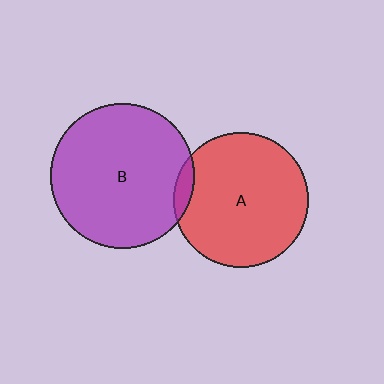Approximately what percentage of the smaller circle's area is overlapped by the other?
Approximately 5%.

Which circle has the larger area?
Circle B (purple).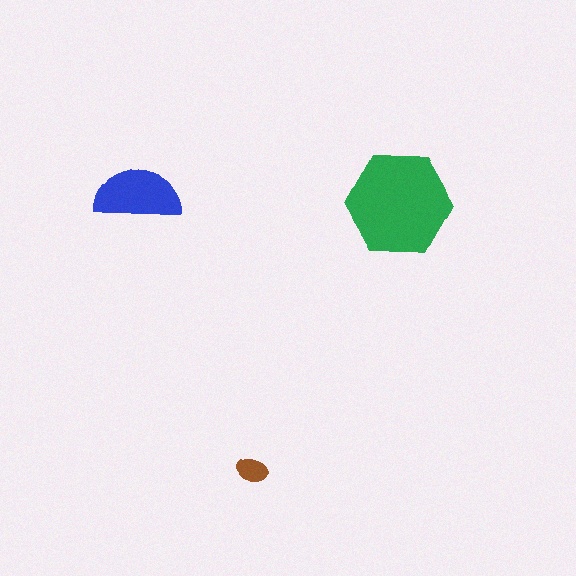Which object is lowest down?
The brown ellipse is bottommost.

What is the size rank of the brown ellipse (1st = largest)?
3rd.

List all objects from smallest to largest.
The brown ellipse, the blue semicircle, the green hexagon.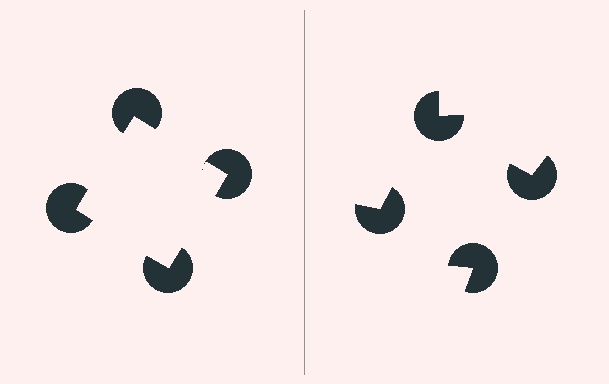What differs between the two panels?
The pac-man discs are positioned identically on both sides; only the wedge orientations differ. On the left they align to a square; on the right they are misaligned.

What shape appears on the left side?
An illusory square.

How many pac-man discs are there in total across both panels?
8 — 4 on each side.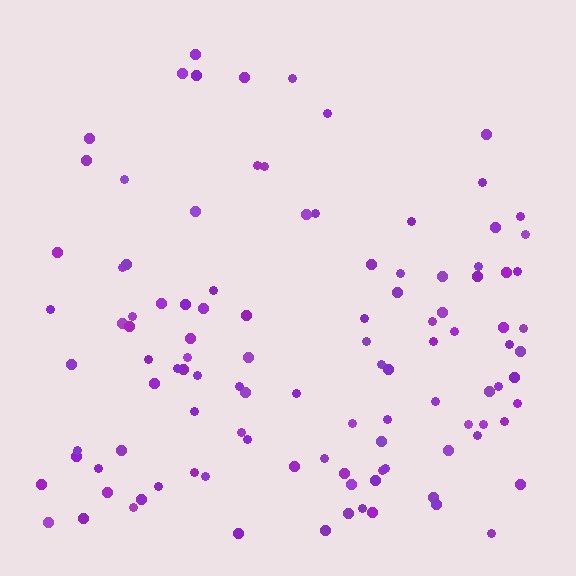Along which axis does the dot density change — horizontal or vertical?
Vertical.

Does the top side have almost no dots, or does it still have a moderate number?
Still a moderate number, just noticeably fewer than the bottom.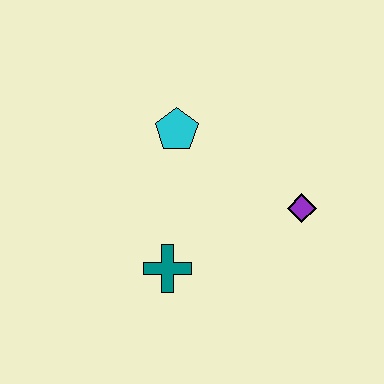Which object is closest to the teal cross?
The cyan pentagon is closest to the teal cross.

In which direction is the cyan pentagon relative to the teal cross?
The cyan pentagon is above the teal cross.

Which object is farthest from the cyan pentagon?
The purple diamond is farthest from the cyan pentagon.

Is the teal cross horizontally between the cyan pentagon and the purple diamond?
No